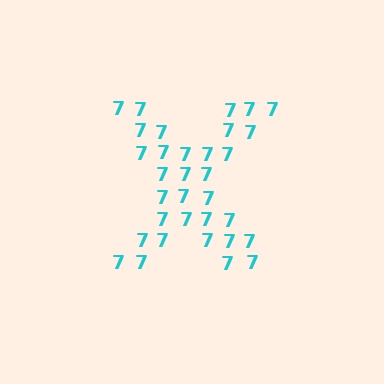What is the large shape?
The large shape is the letter X.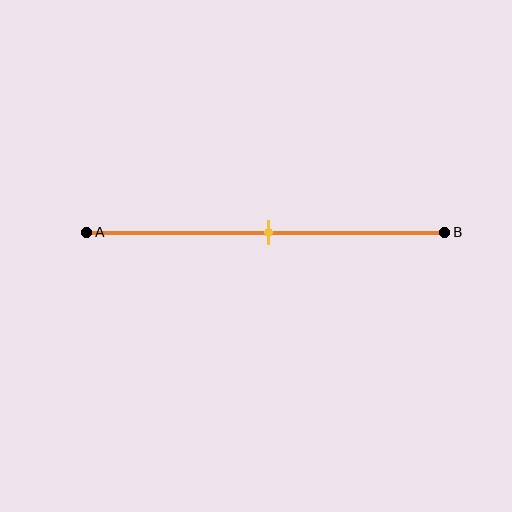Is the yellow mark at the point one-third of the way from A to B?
No, the mark is at about 50% from A, not at the 33% one-third point.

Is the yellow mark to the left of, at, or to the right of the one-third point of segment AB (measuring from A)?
The yellow mark is to the right of the one-third point of segment AB.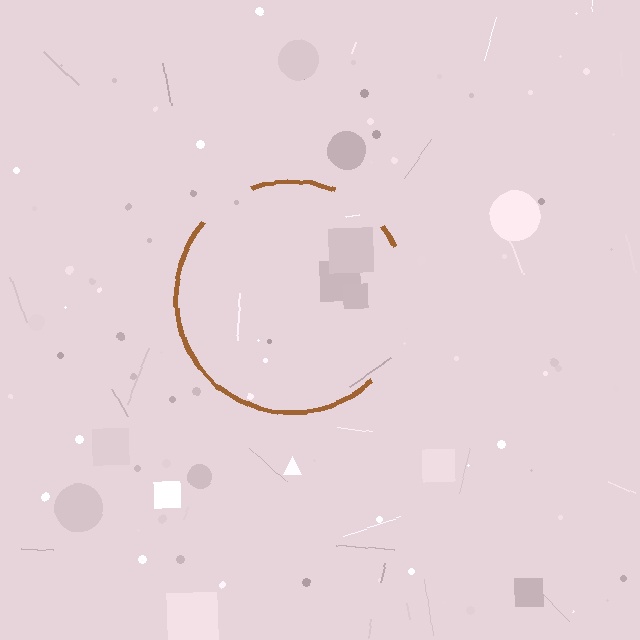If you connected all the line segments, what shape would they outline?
They would outline a circle.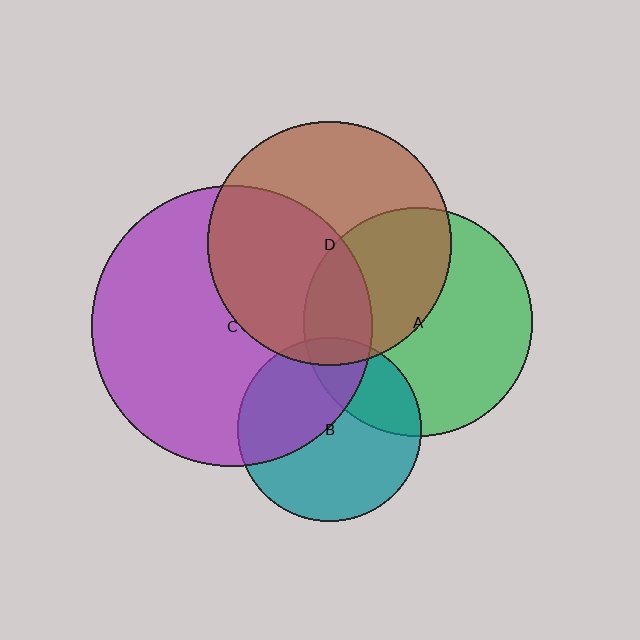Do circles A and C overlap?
Yes.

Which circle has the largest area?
Circle C (purple).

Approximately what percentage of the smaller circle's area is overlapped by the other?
Approximately 20%.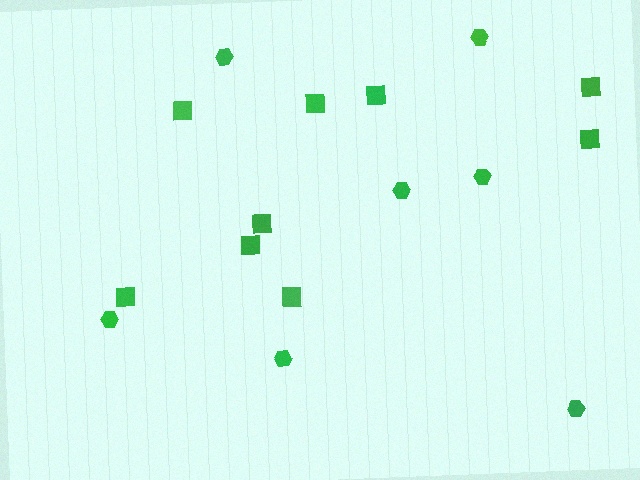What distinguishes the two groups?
There are 2 groups: one group of squares (9) and one group of hexagons (7).